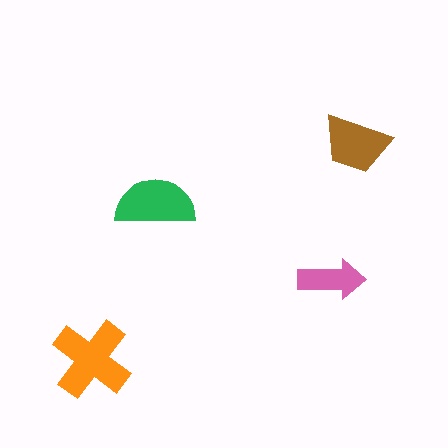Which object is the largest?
The orange cross.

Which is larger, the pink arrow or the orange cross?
The orange cross.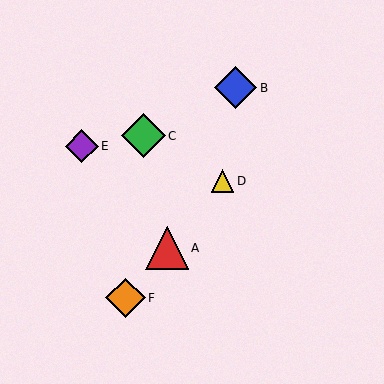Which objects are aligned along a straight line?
Objects A, D, F are aligned along a straight line.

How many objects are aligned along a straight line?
3 objects (A, D, F) are aligned along a straight line.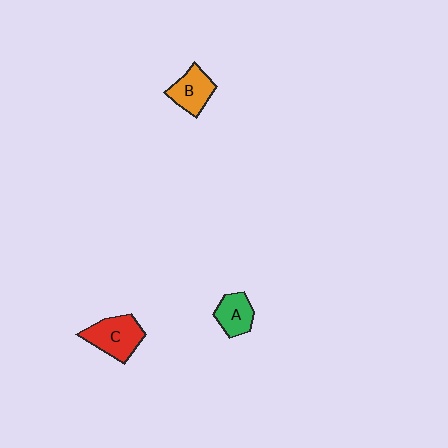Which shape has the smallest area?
Shape A (green).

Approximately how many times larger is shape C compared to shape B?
Approximately 1.3 times.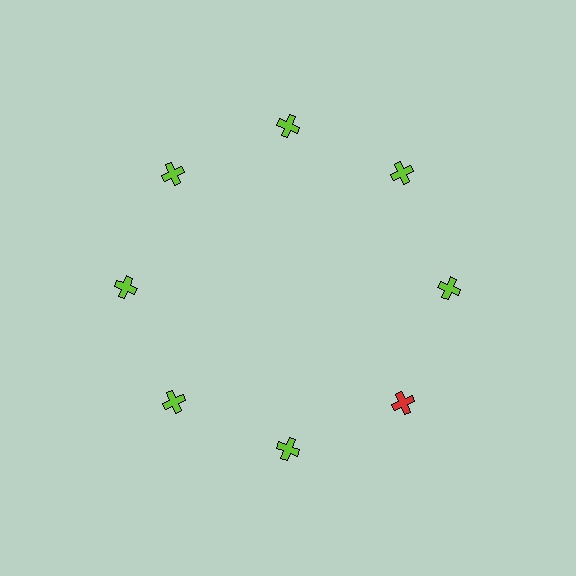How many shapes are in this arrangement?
There are 8 shapes arranged in a ring pattern.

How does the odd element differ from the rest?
It has a different color: red instead of lime.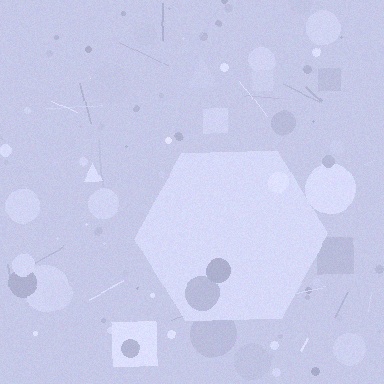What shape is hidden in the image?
A hexagon is hidden in the image.